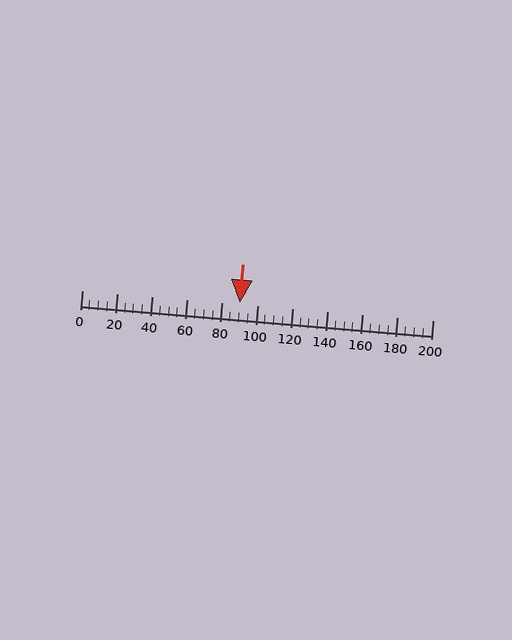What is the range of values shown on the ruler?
The ruler shows values from 0 to 200.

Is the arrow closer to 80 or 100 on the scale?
The arrow is closer to 100.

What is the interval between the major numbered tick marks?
The major tick marks are spaced 20 units apart.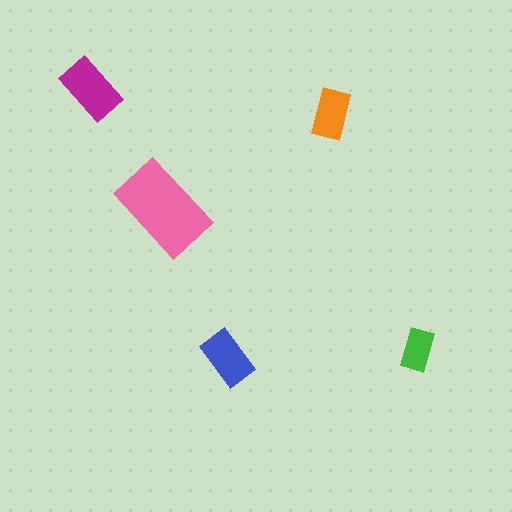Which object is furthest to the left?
The magenta rectangle is leftmost.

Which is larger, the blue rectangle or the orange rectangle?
The blue one.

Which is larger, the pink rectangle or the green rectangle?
The pink one.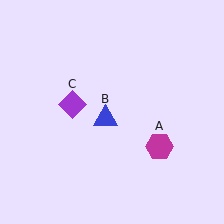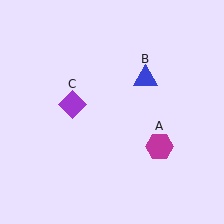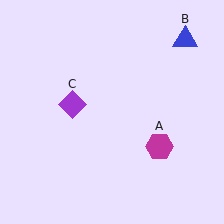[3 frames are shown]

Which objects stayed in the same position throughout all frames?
Magenta hexagon (object A) and purple diamond (object C) remained stationary.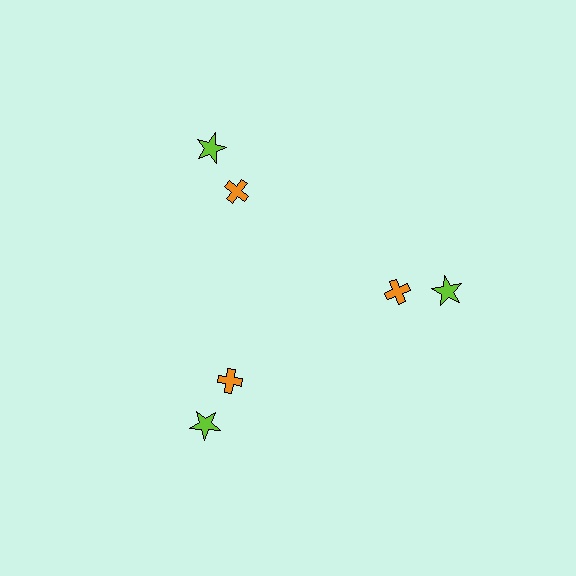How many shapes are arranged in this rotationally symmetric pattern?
There are 6 shapes, arranged in 3 groups of 2.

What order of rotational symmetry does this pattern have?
This pattern has 3-fold rotational symmetry.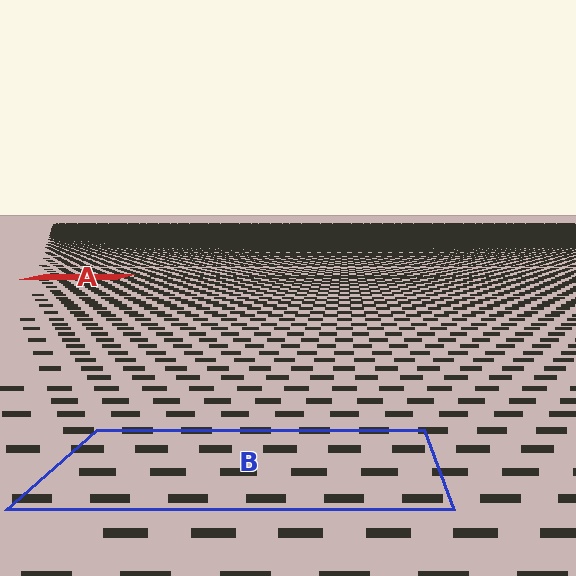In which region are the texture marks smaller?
The texture marks are smaller in region A, because it is farther away.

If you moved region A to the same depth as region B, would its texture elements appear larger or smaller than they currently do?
They would appear larger. At a closer depth, the same texture elements are projected at a bigger on-screen size.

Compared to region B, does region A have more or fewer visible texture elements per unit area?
Region A has more texture elements per unit area — they are packed more densely because it is farther away.